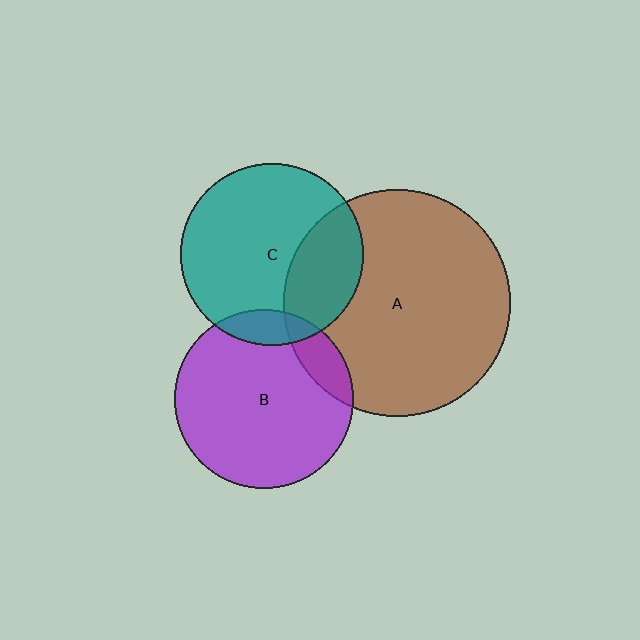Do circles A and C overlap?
Yes.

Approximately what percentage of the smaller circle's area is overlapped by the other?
Approximately 30%.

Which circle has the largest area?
Circle A (brown).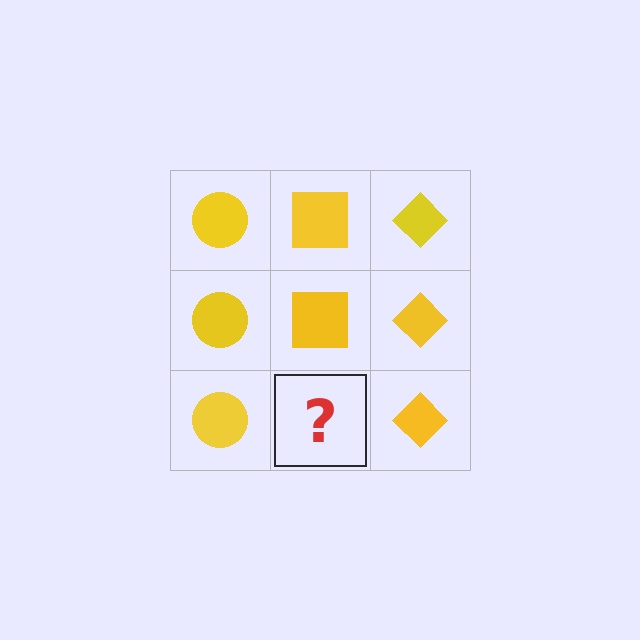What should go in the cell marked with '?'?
The missing cell should contain a yellow square.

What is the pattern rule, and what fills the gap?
The rule is that each column has a consistent shape. The gap should be filled with a yellow square.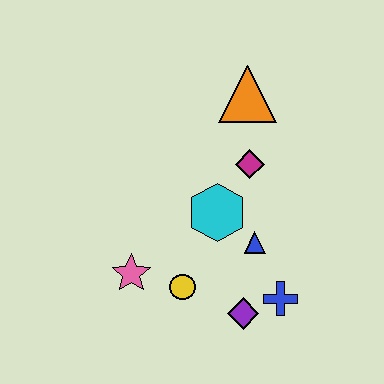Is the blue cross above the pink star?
No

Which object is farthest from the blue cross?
The orange triangle is farthest from the blue cross.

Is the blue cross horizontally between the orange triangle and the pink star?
No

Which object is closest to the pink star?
The yellow circle is closest to the pink star.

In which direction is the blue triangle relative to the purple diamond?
The blue triangle is above the purple diamond.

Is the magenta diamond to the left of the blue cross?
Yes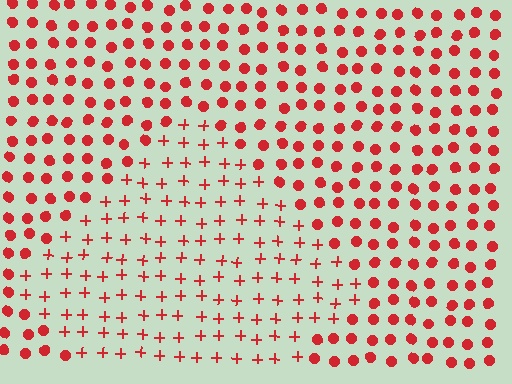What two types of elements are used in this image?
The image uses plus signs inside the diamond region and circles outside it.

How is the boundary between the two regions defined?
The boundary is defined by a change in element shape: plus signs inside vs. circles outside. All elements share the same color and spacing.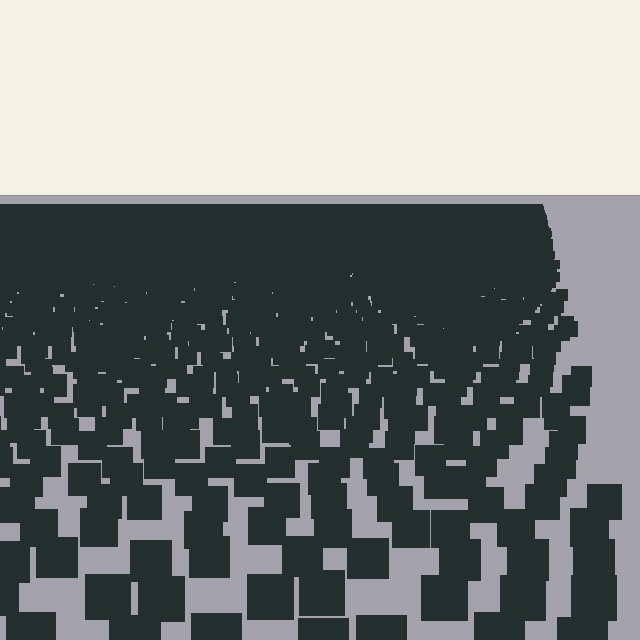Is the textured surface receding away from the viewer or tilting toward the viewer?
The surface is receding away from the viewer. Texture elements get smaller and denser toward the top.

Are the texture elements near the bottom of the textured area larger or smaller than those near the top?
Larger. Near the bottom, elements are closer to the viewer and appear at a bigger on-screen size.